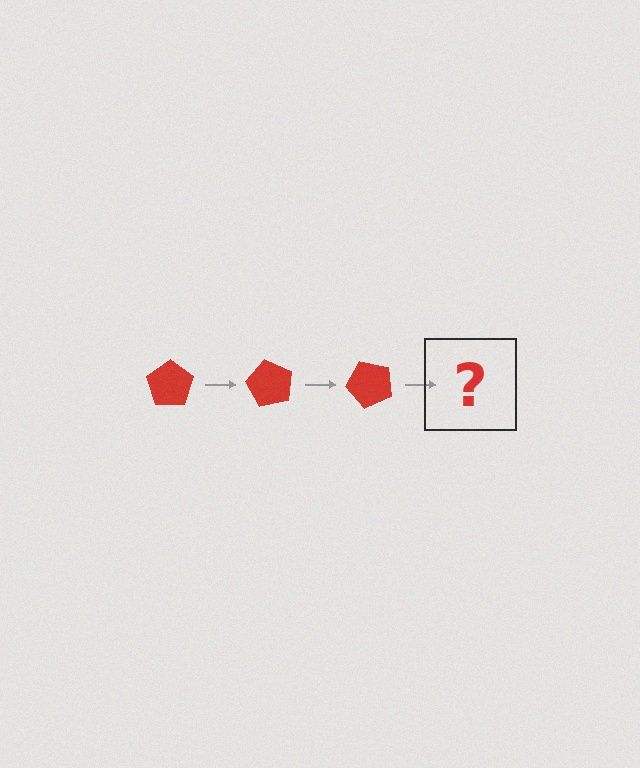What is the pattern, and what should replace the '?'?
The pattern is that the pentagon rotates 60 degrees each step. The '?' should be a red pentagon rotated 180 degrees.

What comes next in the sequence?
The next element should be a red pentagon rotated 180 degrees.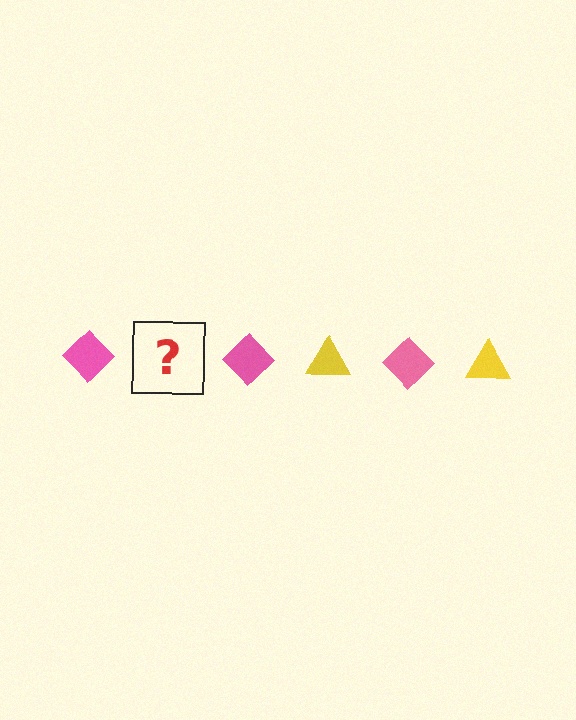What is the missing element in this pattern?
The missing element is a yellow triangle.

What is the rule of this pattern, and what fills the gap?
The rule is that the pattern alternates between pink diamond and yellow triangle. The gap should be filled with a yellow triangle.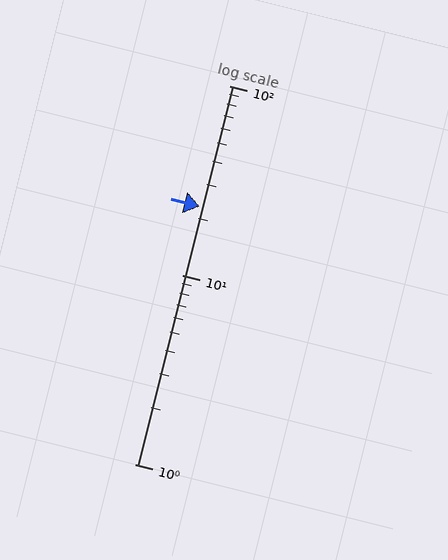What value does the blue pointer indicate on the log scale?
The pointer indicates approximately 23.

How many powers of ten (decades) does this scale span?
The scale spans 2 decades, from 1 to 100.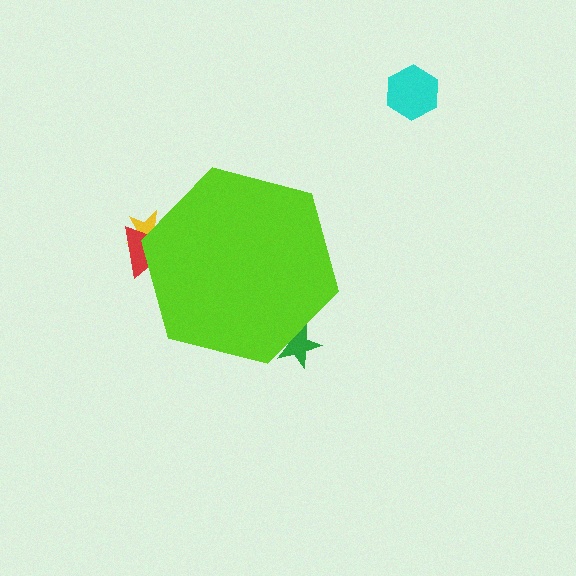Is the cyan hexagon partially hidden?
No, the cyan hexagon is fully visible.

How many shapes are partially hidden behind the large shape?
3 shapes are partially hidden.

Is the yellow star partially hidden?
Yes, the yellow star is partially hidden behind the lime hexagon.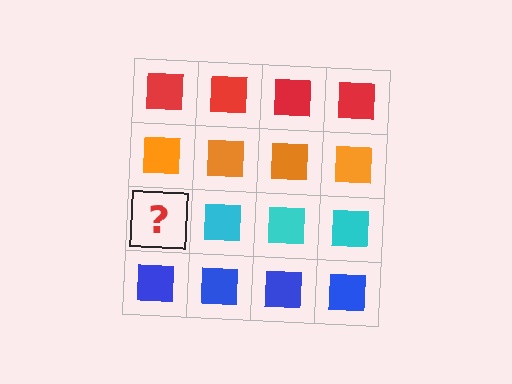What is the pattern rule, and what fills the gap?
The rule is that each row has a consistent color. The gap should be filled with a cyan square.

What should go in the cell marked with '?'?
The missing cell should contain a cyan square.